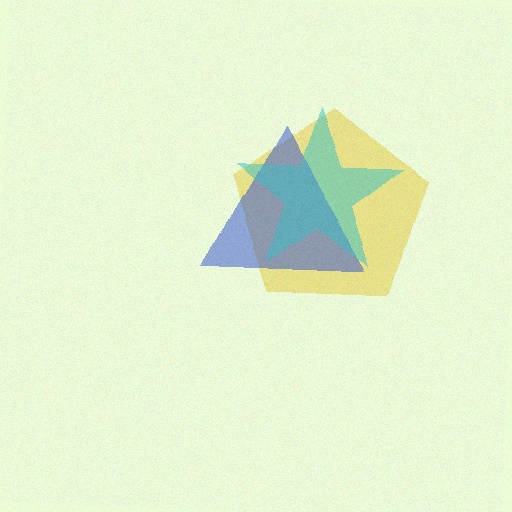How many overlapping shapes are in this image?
There are 3 overlapping shapes in the image.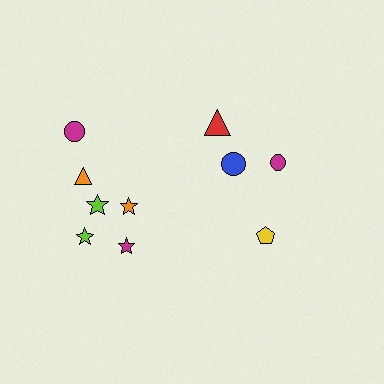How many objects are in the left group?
There are 6 objects.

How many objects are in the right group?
There are 4 objects.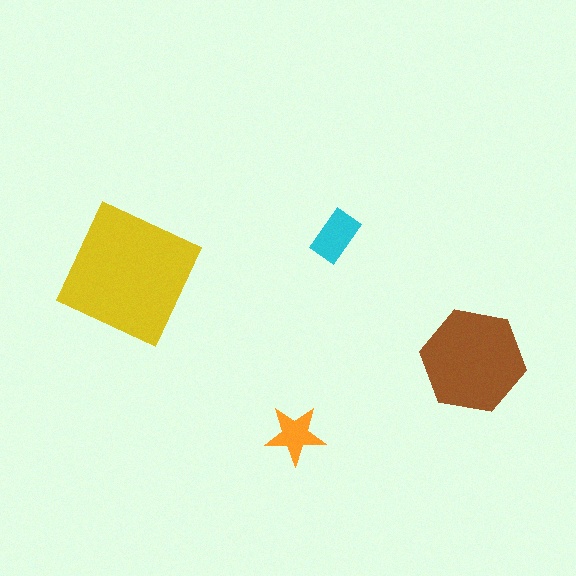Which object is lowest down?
The orange star is bottommost.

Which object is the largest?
The yellow square.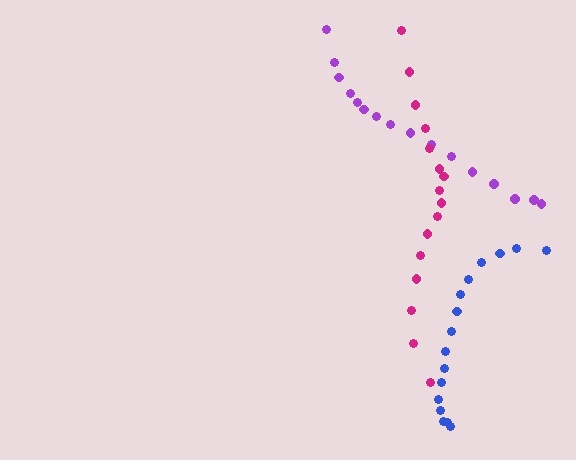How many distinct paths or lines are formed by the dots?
There are 3 distinct paths.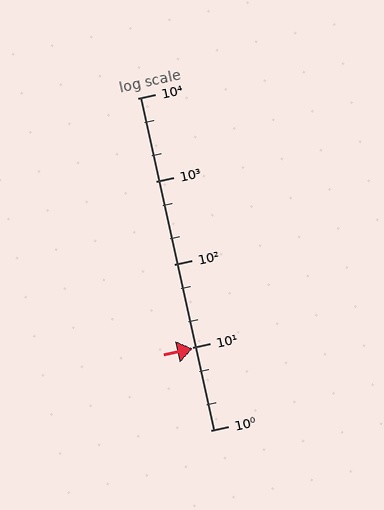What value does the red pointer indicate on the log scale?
The pointer indicates approximately 9.6.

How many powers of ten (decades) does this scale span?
The scale spans 4 decades, from 1 to 10000.